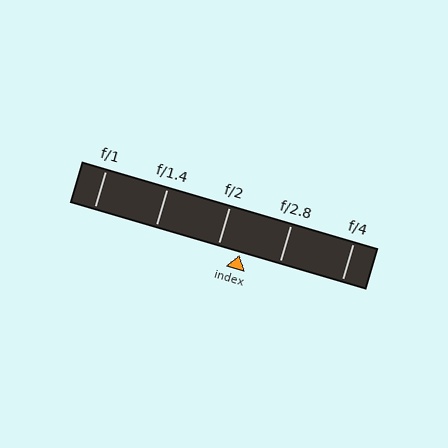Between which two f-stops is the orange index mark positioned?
The index mark is between f/2 and f/2.8.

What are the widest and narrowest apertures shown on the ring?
The widest aperture shown is f/1 and the narrowest is f/4.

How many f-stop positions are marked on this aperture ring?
There are 5 f-stop positions marked.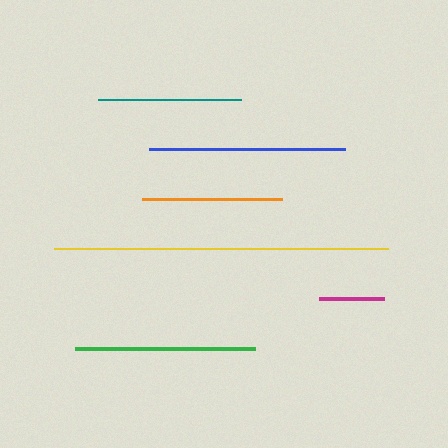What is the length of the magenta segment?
The magenta segment is approximately 65 pixels long.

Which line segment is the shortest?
The magenta line is the shortest at approximately 65 pixels.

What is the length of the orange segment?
The orange segment is approximately 140 pixels long.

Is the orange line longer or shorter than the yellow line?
The yellow line is longer than the orange line.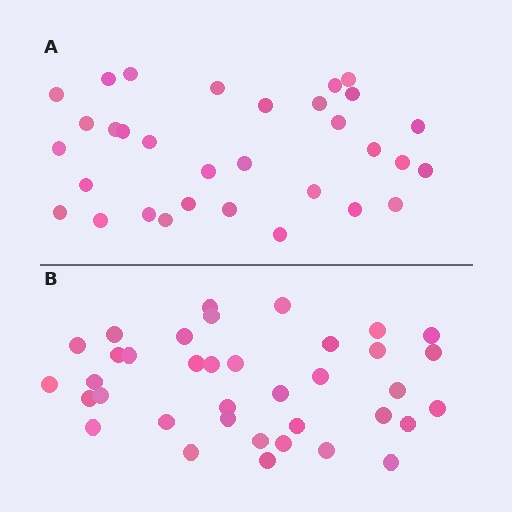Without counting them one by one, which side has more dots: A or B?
Region B (the bottom region) has more dots.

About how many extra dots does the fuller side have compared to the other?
Region B has about 5 more dots than region A.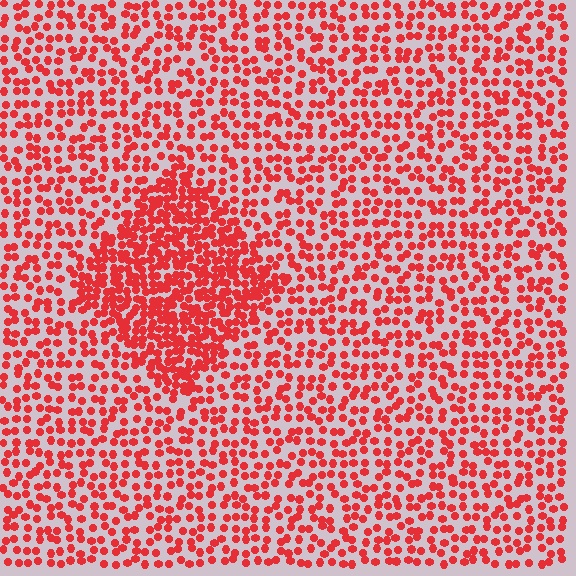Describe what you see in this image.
The image contains small red elements arranged at two different densities. A diamond-shaped region is visible where the elements are more densely packed than the surrounding area.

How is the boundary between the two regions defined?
The boundary is defined by a change in element density (approximately 2.0x ratio). All elements are the same color, size, and shape.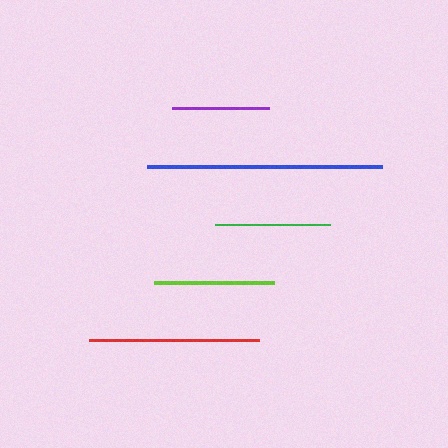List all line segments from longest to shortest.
From longest to shortest: blue, red, lime, green, purple.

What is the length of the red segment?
The red segment is approximately 170 pixels long.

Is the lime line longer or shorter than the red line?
The red line is longer than the lime line.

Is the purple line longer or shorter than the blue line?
The blue line is longer than the purple line.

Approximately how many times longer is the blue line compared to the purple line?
The blue line is approximately 2.4 times the length of the purple line.